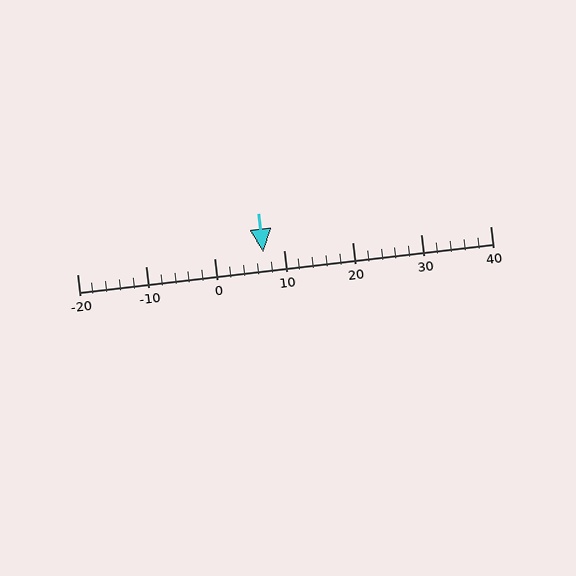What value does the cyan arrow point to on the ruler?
The cyan arrow points to approximately 7.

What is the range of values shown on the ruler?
The ruler shows values from -20 to 40.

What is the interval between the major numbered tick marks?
The major tick marks are spaced 10 units apart.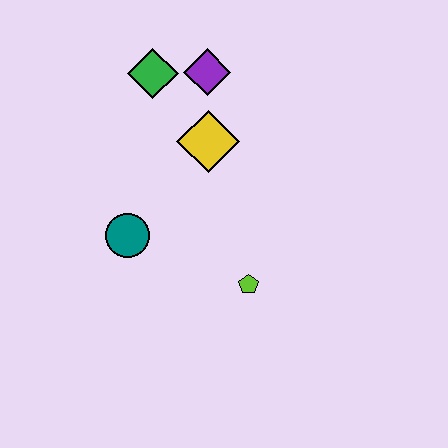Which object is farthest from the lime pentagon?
The green diamond is farthest from the lime pentagon.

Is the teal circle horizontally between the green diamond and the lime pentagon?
No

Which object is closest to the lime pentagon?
The teal circle is closest to the lime pentagon.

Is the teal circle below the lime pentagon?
No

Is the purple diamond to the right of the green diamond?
Yes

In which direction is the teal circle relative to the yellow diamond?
The teal circle is below the yellow diamond.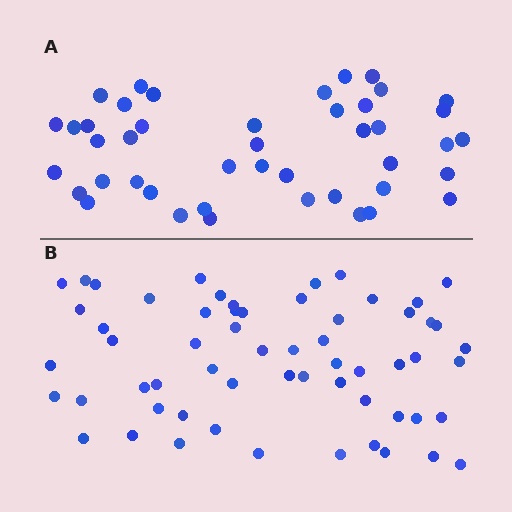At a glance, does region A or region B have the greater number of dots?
Region B (the bottom region) has more dots.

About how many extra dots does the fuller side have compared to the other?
Region B has approximately 15 more dots than region A.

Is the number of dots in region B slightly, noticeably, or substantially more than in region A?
Region B has noticeably more, but not dramatically so. The ratio is roughly 1.4 to 1.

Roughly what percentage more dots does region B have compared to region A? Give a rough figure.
About 35% more.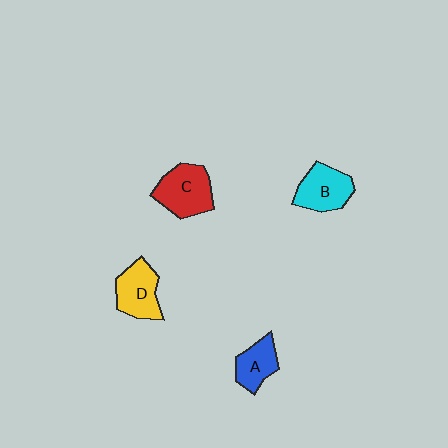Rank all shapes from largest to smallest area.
From largest to smallest: C (red), B (cyan), D (yellow), A (blue).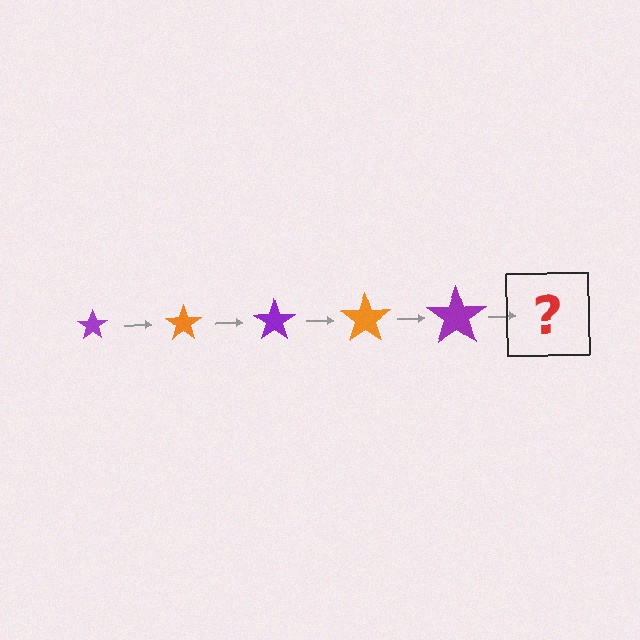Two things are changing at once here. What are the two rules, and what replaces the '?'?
The two rules are that the star grows larger each step and the color cycles through purple and orange. The '?' should be an orange star, larger than the previous one.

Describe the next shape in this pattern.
It should be an orange star, larger than the previous one.